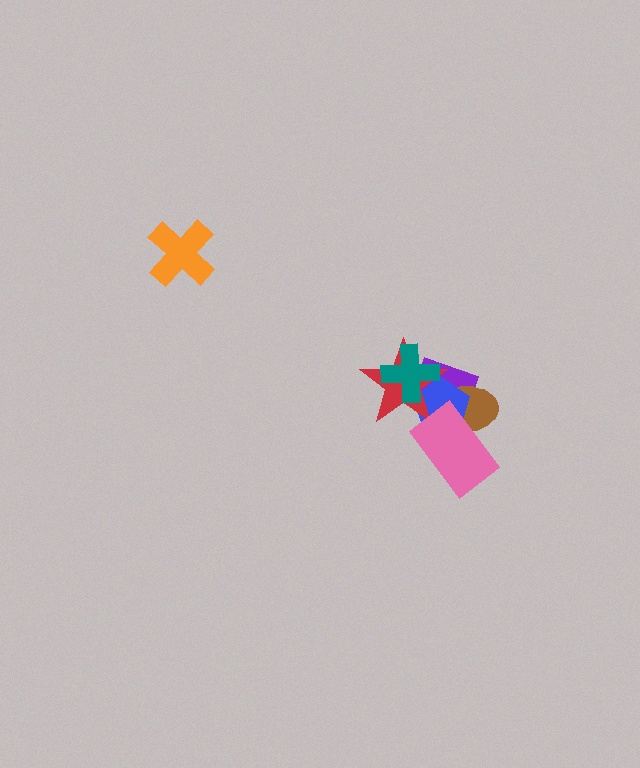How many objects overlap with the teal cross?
3 objects overlap with the teal cross.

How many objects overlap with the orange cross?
0 objects overlap with the orange cross.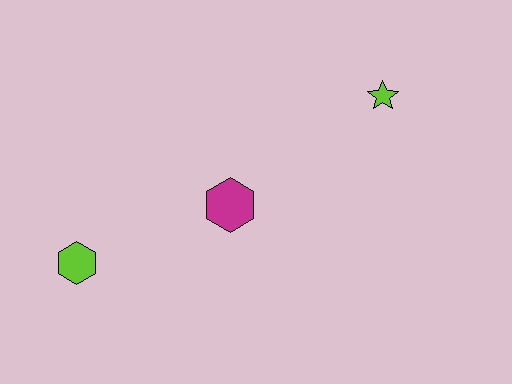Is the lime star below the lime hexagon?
No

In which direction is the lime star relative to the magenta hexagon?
The lime star is to the right of the magenta hexagon.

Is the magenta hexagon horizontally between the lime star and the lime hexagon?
Yes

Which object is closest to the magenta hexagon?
The lime hexagon is closest to the magenta hexagon.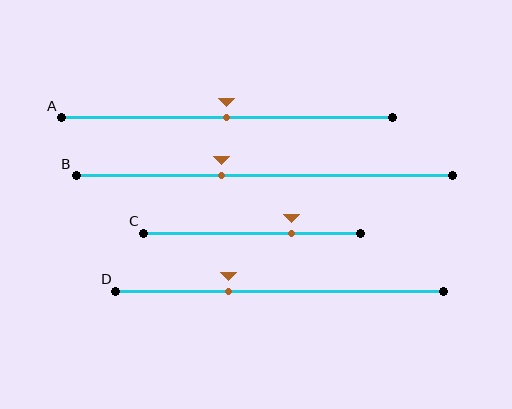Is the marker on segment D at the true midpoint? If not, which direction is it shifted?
No, the marker on segment D is shifted to the left by about 15% of the segment length.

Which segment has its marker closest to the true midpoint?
Segment A has its marker closest to the true midpoint.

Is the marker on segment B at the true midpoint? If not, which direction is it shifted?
No, the marker on segment B is shifted to the left by about 11% of the segment length.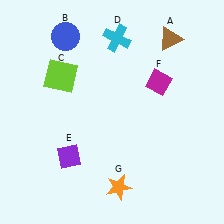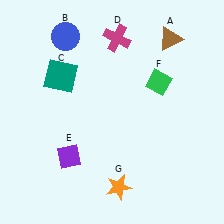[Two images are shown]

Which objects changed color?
C changed from lime to teal. D changed from cyan to magenta. F changed from magenta to green.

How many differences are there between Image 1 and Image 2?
There are 3 differences between the two images.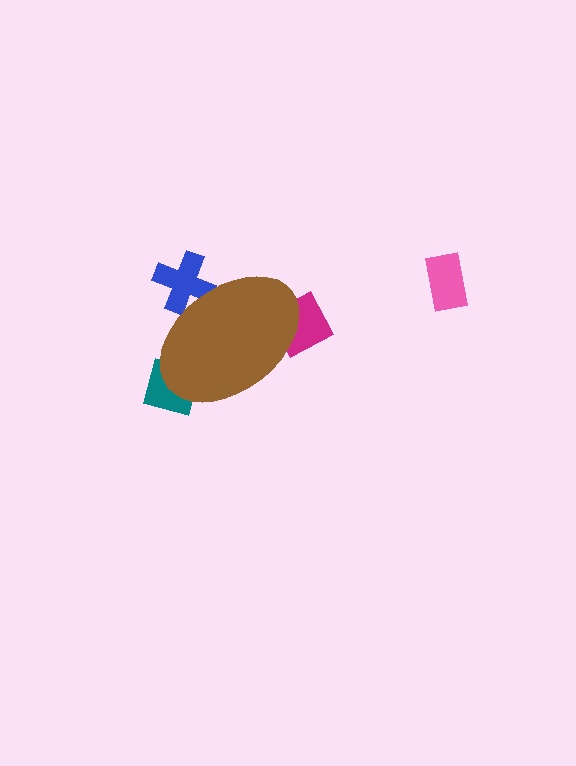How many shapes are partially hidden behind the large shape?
3 shapes are partially hidden.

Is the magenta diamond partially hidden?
Yes, the magenta diamond is partially hidden behind the brown ellipse.